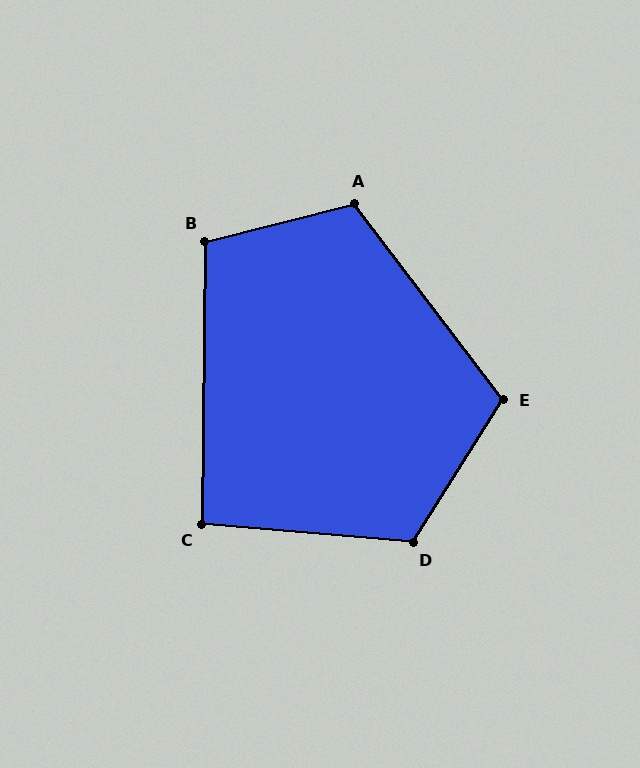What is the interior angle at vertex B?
Approximately 105 degrees (obtuse).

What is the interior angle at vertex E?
Approximately 111 degrees (obtuse).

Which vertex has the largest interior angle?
D, at approximately 117 degrees.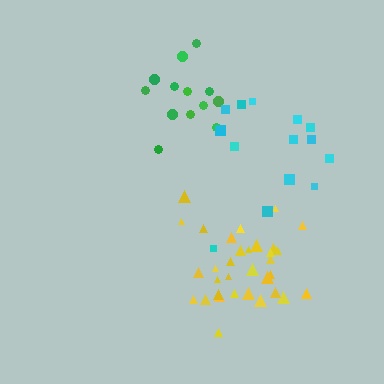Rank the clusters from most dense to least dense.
yellow, green, cyan.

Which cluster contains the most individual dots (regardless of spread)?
Yellow (33).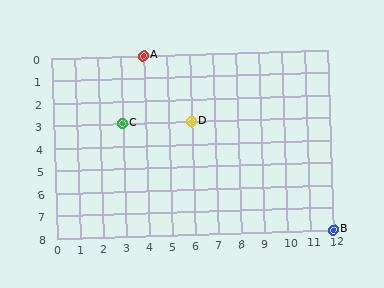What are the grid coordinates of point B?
Point B is at grid coordinates (12, 8).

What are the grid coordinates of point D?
Point D is at grid coordinates (6, 3).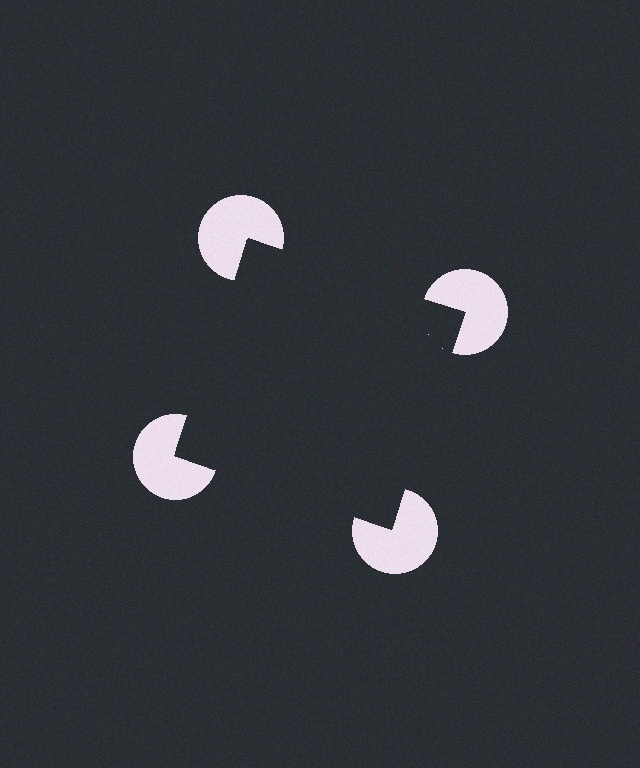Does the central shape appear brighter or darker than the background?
It typically appears slightly darker than the background, even though no actual brightness change is drawn.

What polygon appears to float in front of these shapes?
An illusory square — its edges are inferred from the aligned wedge cuts in the pac-man discs, not physically drawn.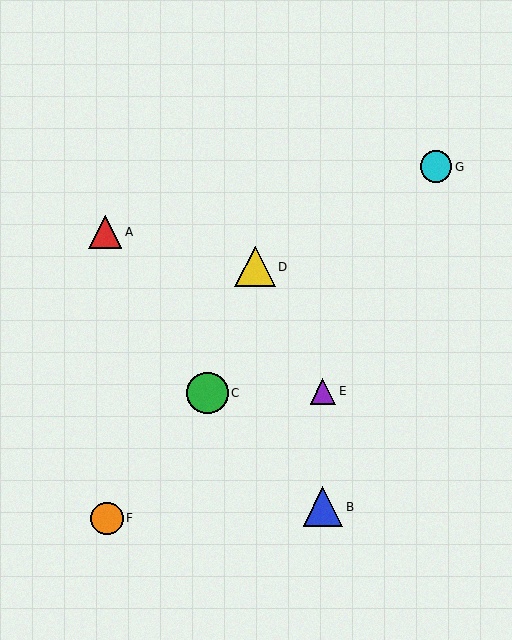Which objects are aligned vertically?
Objects B, E are aligned vertically.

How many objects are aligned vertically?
2 objects (B, E) are aligned vertically.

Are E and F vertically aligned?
No, E is at x≈323 and F is at x≈107.